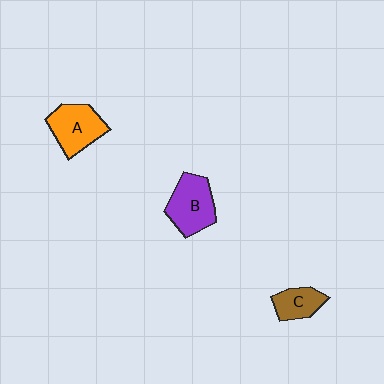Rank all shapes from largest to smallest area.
From largest to smallest: B (purple), A (orange), C (brown).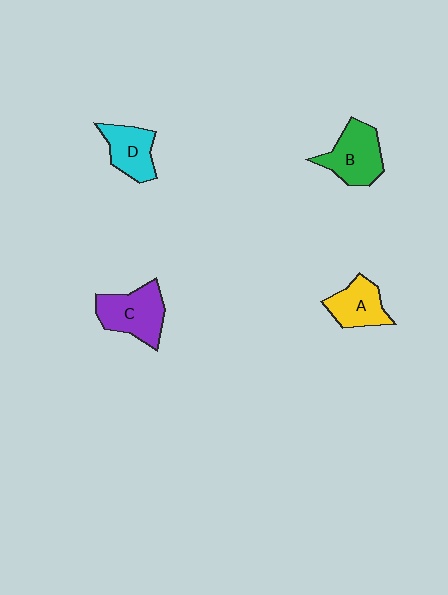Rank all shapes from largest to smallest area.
From largest to smallest: C (purple), B (green), D (cyan), A (yellow).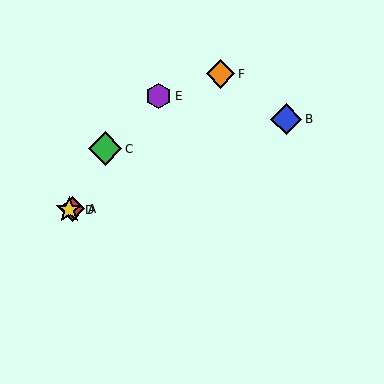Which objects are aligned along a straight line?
Objects A, B, D are aligned along a straight line.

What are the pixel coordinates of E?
Object E is at (159, 96).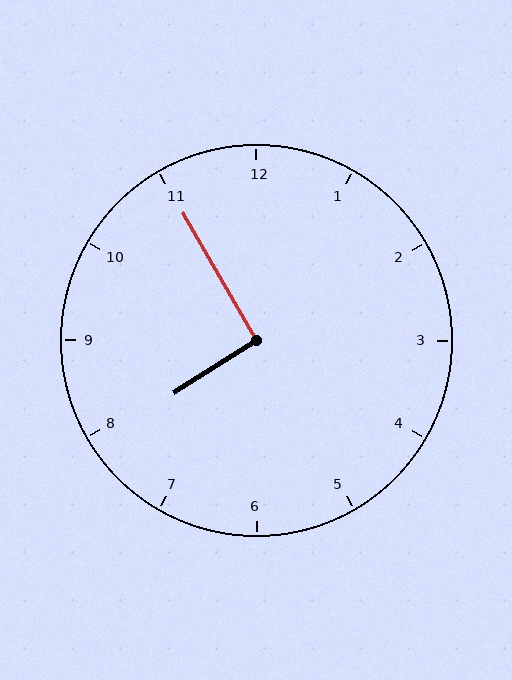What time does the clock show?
7:55.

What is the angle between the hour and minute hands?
Approximately 92 degrees.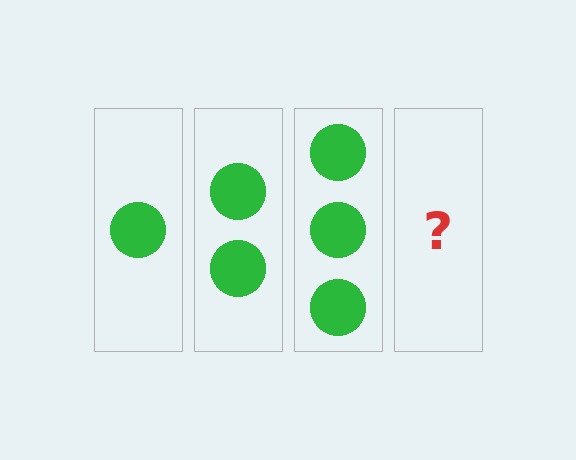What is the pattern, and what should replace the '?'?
The pattern is that each step adds one more circle. The '?' should be 4 circles.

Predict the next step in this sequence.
The next step is 4 circles.